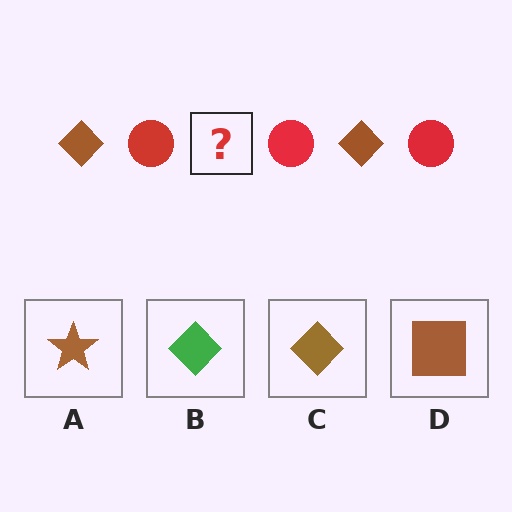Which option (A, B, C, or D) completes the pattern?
C.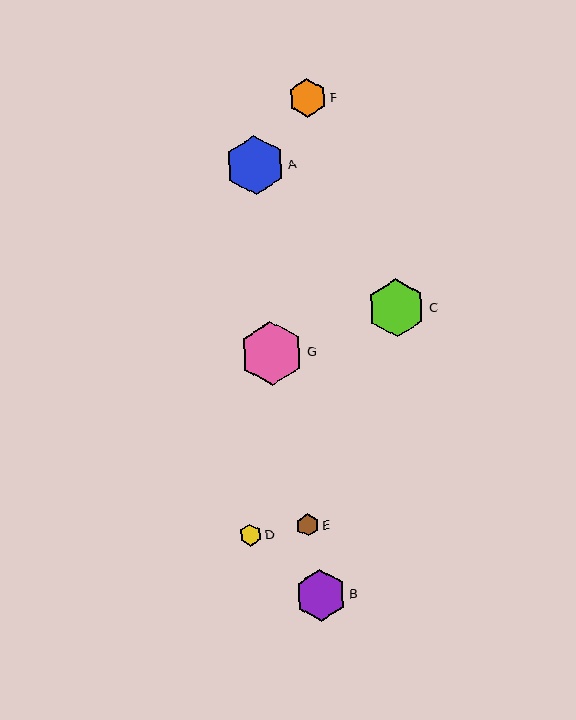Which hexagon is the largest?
Hexagon G is the largest with a size of approximately 64 pixels.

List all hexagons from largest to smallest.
From largest to smallest: G, A, C, B, F, E, D.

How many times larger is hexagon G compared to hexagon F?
Hexagon G is approximately 1.7 times the size of hexagon F.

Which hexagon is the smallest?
Hexagon D is the smallest with a size of approximately 22 pixels.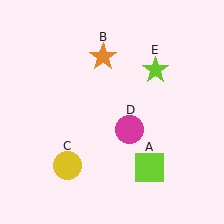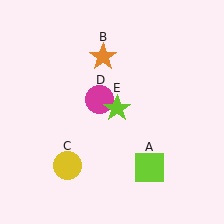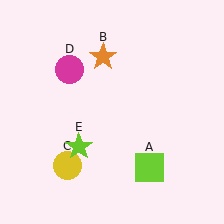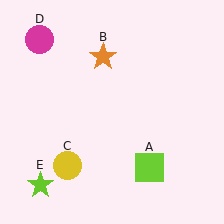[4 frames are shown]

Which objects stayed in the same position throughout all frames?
Lime square (object A) and orange star (object B) and yellow circle (object C) remained stationary.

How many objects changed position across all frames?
2 objects changed position: magenta circle (object D), lime star (object E).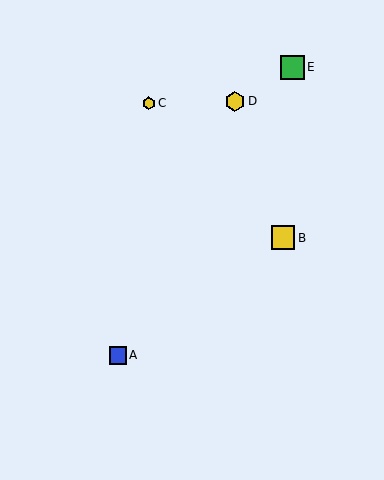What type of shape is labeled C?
Shape C is a yellow hexagon.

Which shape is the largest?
The green square (labeled E) is the largest.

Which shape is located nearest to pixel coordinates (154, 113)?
The yellow hexagon (labeled C) at (149, 103) is nearest to that location.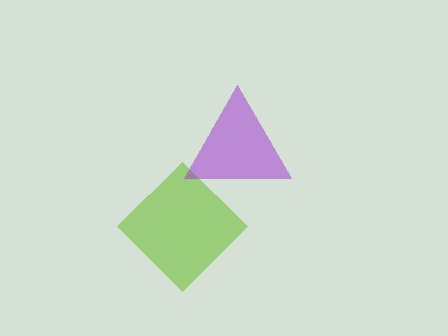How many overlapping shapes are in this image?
There are 2 overlapping shapes in the image.